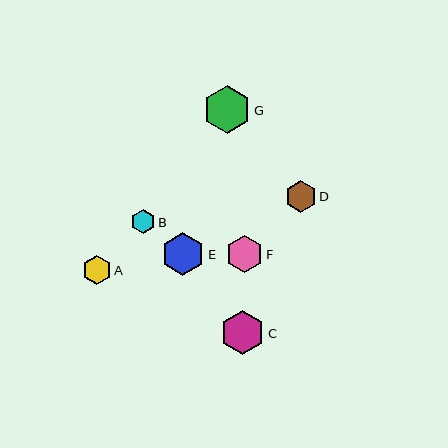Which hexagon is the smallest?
Hexagon B is the smallest with a size of approximately 24 pixels.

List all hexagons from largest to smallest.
From largest to smallest: G, C, E, F, D, A, B.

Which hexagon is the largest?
Hexagon G is the largest with a size of approximately 47 pixels.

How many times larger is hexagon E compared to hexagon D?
Hexagon E is approximately 1.4 times the size of hexagon D.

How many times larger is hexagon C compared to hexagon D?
Hexagon C is approximately 1.4 times the size of hexagon D.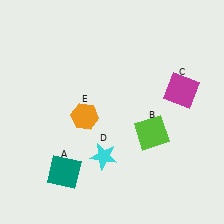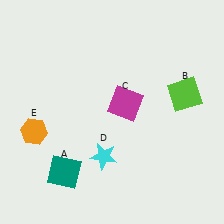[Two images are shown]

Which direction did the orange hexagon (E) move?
The orange hexagon (E) moved left.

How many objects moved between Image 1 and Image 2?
3 objects moved between the two images.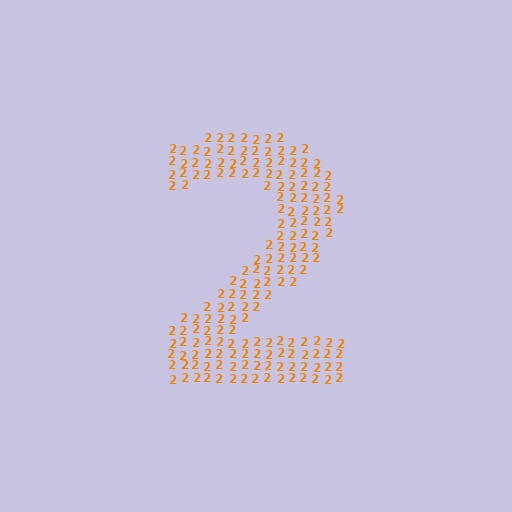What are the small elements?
The small elements are digit 2's.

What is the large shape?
The large shape is the digit 2.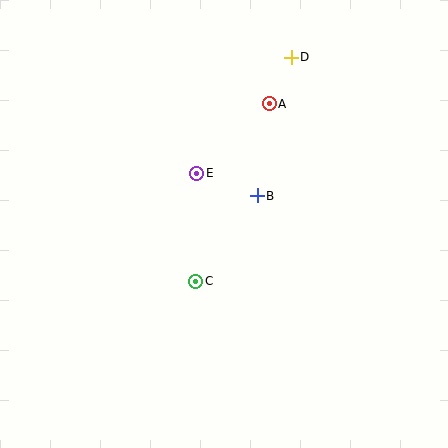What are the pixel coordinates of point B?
Point B is at (257, 196).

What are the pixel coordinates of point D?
Point D is at (291, 57).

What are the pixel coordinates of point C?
Point C is at (196, 282).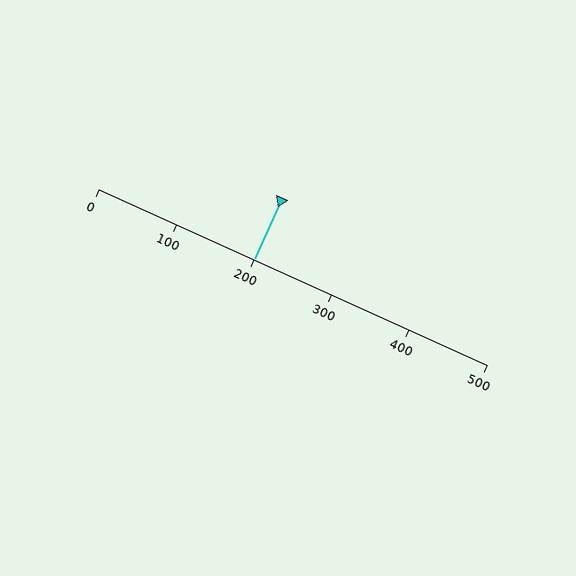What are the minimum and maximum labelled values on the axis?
The axis runs from 0 to 500.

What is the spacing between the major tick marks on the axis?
The major ticks are spaced 100 apart.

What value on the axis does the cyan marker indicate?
The marker indicates approximately 200.